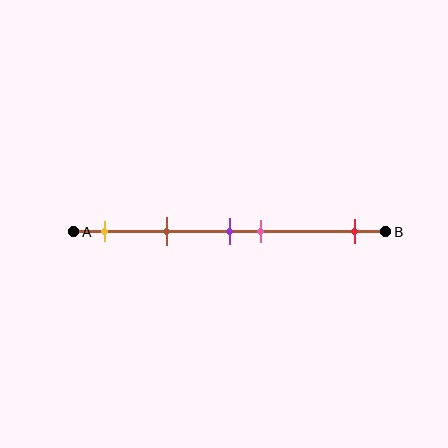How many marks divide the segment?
There are 5 marks dividing the segment.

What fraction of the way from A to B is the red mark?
The red mark is approximately 90% (0.9) of the way from A to B.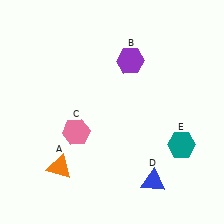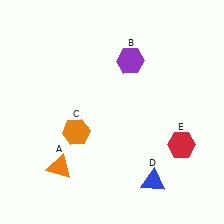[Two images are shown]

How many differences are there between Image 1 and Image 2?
There are 2 differences between the two images.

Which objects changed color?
C changed from pink to orange. E changed from teal to red.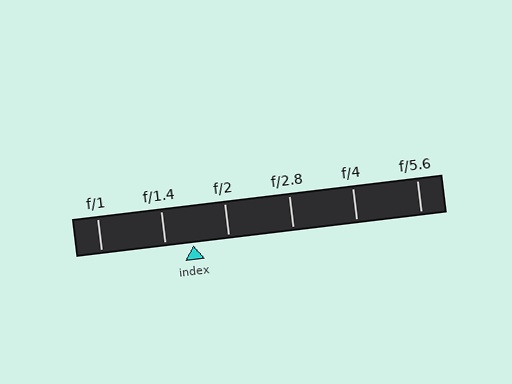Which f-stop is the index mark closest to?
The index mark is closest to f/1.4.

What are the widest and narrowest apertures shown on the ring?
The widest aperture shown is f/1 and the narrowest is f/5.6.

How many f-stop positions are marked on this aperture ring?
There are 6 f-stop positions marked.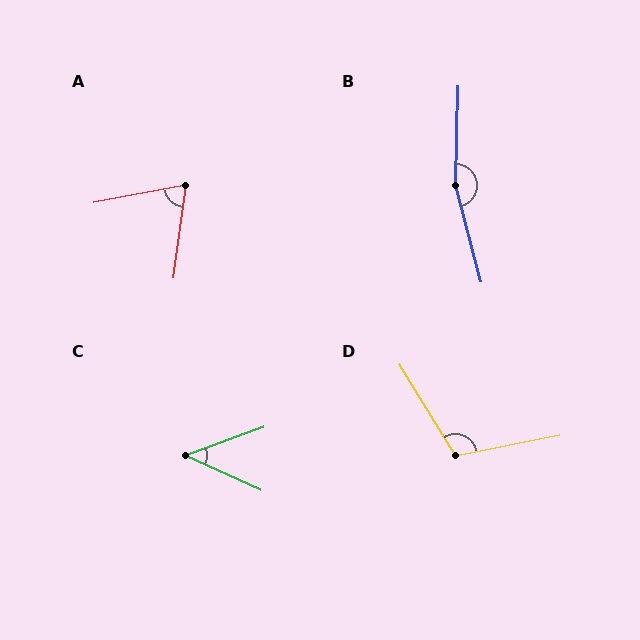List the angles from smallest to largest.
C (44°), A (71°), D (111°), B (164°).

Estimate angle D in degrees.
Approximately 111 degrees.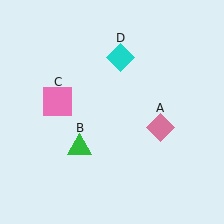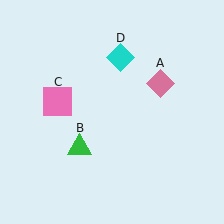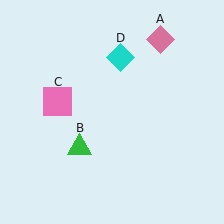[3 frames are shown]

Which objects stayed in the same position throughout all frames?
Green triangle (object B) and pink square (object C) and cyan diamond (object D) remained stationary.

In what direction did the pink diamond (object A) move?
The pink diamond (object A) moved up.